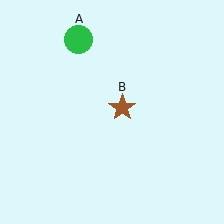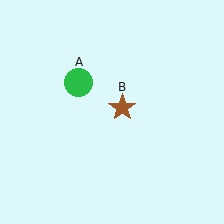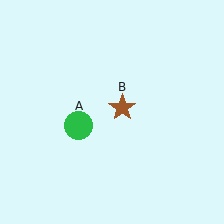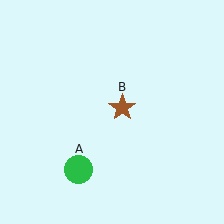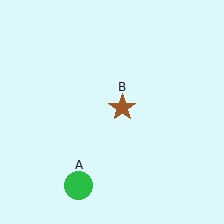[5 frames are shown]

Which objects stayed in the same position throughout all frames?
Brown star (object B) remained stationary.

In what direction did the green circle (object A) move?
The green circle (object A) moved down.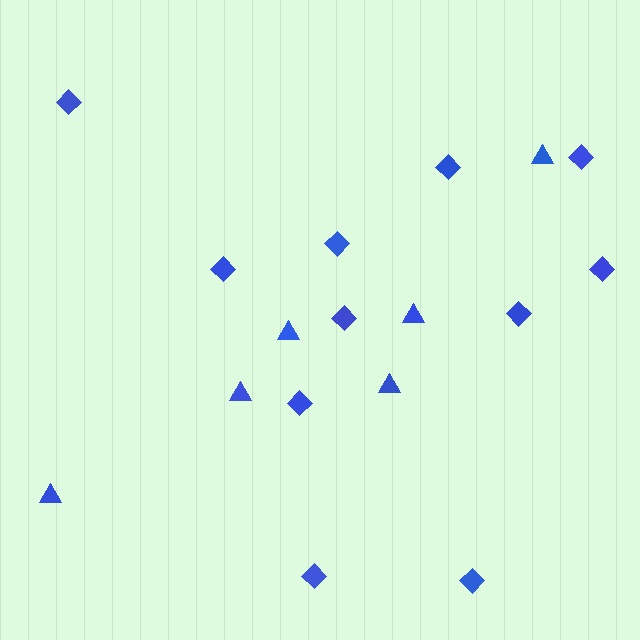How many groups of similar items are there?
There are 2 groups: one group of triangles (6) and one group of diamonds (11).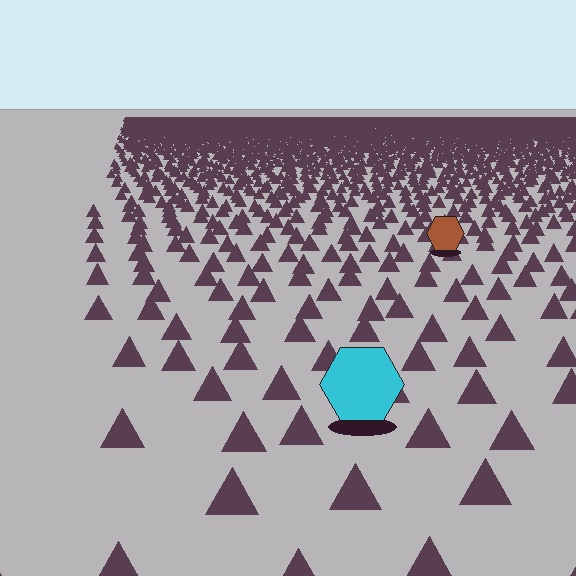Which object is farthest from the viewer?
The brown hexagon is farthest from the viewer. It appears smaller and the ground texture around it is denser.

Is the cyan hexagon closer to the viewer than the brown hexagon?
Yes. The cyan hexagon is closer — you can tell from the texture gradient: the ground texture is coarser near it.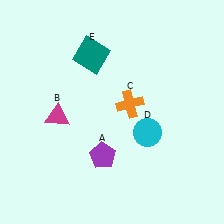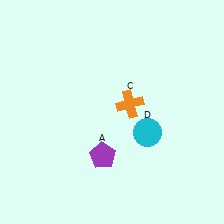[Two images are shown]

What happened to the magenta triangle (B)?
The magenta triangle (B) was removed in Image 2. It was in the bottom-left area of Image 1.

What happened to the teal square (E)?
The teal square (E) was removed in Image 2. It was in the top-left area of Image 1.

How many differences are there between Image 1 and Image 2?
There are 2 differences between the two images.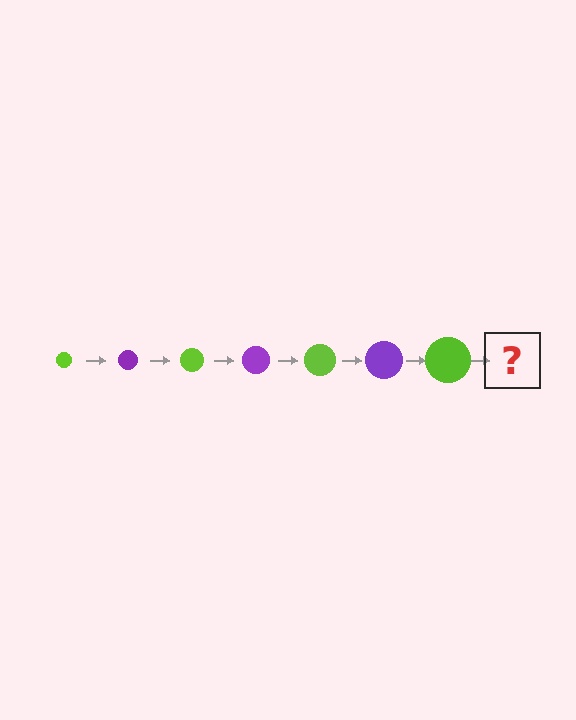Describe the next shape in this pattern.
It should be a purple circle, larger than the previous one.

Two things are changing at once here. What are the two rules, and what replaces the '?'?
The two rules are that the circle grows larger each step and the color cycles through lime and purple. The '?' should be a purple circle, larger than the previous one.